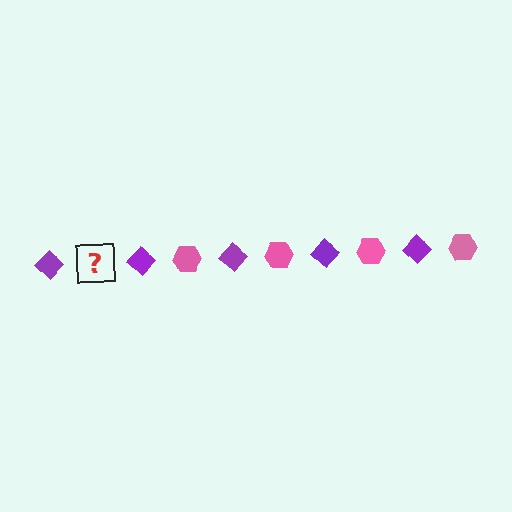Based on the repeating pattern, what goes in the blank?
The blank should be a pink hexagon.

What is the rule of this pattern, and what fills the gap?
The rule is that the pattern alternates between purple diamond and pink hexagon. The gap should be filled with a pink hexagon.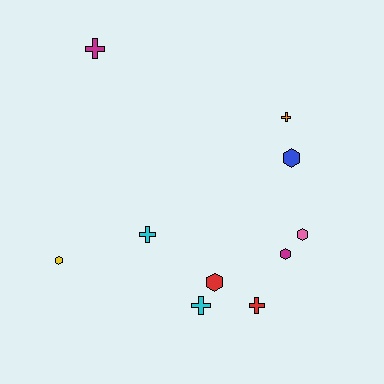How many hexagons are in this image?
There are 5 hexagons.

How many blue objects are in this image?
There is 1 blue object.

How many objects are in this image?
There are 10 objects.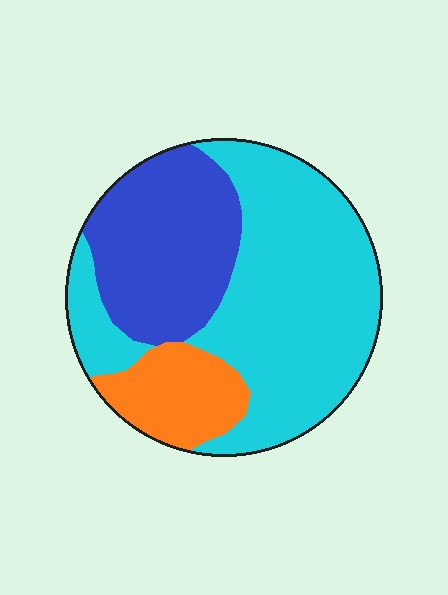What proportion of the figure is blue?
Blue takes up about one third (1/3) of the figure.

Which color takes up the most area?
Cyan, at roughly 55%.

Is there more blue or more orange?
Blue.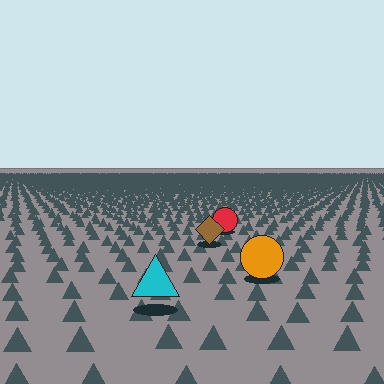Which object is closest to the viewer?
The cyan triangle is closest. The texture marks near it are larger and more spread out.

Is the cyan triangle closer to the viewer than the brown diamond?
Yes. The cyan triangle is closer — you can tell from the texture gradient: the ground texture is coarser near it.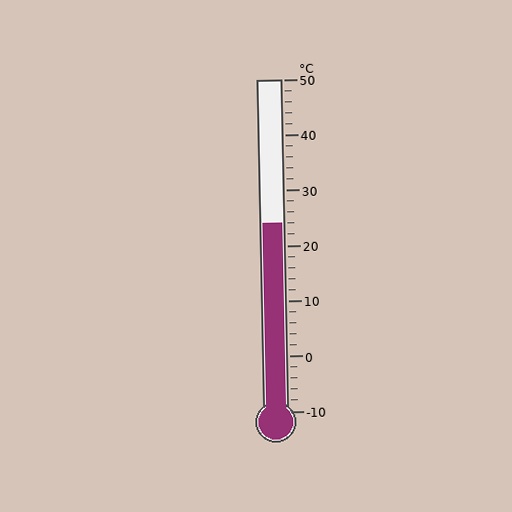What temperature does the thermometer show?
The thermometer shows approximately 24°C.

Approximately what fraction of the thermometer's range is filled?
The thermometer is filled to approximately 55% of its range.